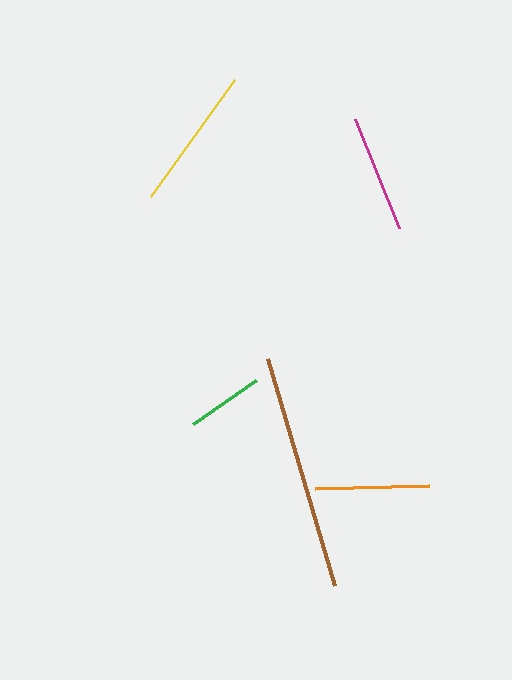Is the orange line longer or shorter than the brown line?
The brown line is longer than the orange line.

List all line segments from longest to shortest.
From longest to shortest: brown, yellow, magenta, orange, green.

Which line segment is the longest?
The brown line is the longest at approximately 236 pixels.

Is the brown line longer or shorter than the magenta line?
The brown line is longer than the magenta line.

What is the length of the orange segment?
The orange segment is approximately 114 pixels long.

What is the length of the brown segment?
The brown segment is approximately 236 pixels long.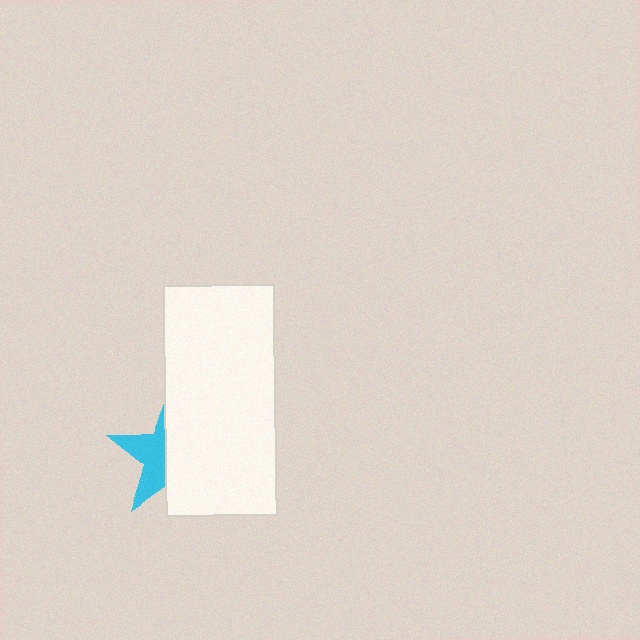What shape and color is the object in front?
The object in front is a white rectangle.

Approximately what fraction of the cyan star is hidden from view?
Roughly 57% of the cyan star is hidden behind the white rectangle.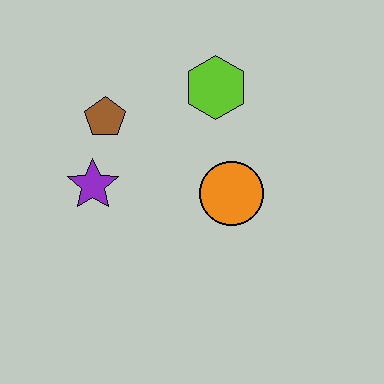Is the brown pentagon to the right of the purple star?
Yes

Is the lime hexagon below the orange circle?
No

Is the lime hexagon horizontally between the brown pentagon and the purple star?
No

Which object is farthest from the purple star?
The lime hexagon is farthest from the purple star.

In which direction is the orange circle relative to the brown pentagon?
The orange circle is to the right of the brown pentagon.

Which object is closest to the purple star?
The brown pentagon is closest to the purple star.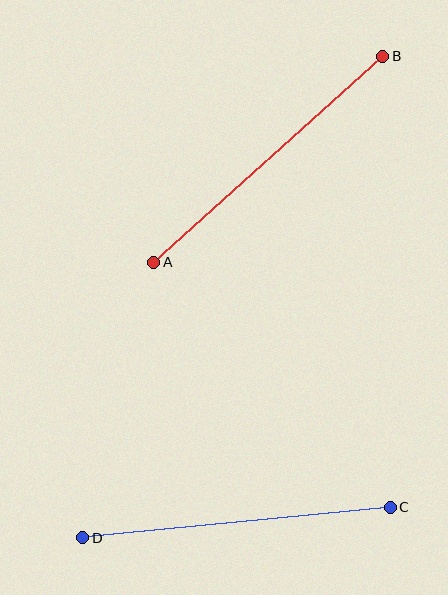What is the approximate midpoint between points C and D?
The midpoint is at approximately (237, 522) pixels.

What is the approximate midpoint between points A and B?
The midpoint is at approximately (268, 159) pixels.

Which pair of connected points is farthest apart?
Points C and D are farthest apart.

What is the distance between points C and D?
The distance is approximately 309 pixels.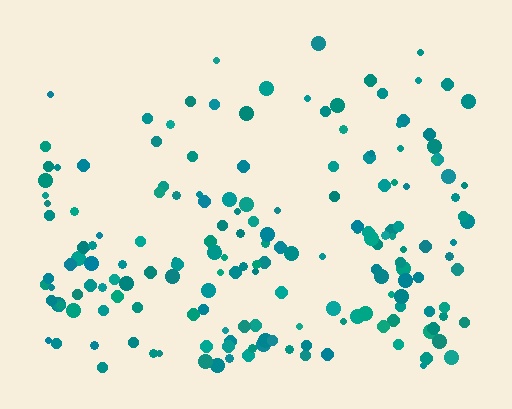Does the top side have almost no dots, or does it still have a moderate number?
Still a moderate number, just noticeably fewer than the bottom.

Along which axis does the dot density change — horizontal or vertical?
Vertical.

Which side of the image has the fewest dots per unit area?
The top.